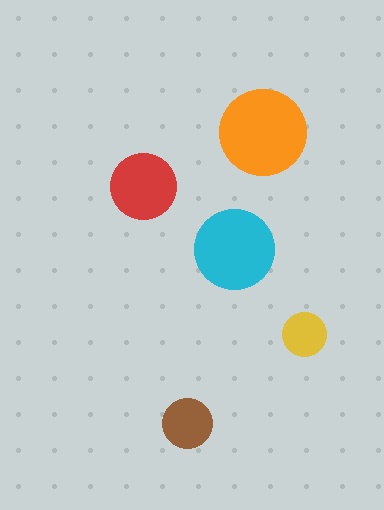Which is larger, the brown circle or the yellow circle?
The brown one.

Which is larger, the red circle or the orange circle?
The orange one.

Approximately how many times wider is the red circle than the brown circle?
About 1.5 times wider.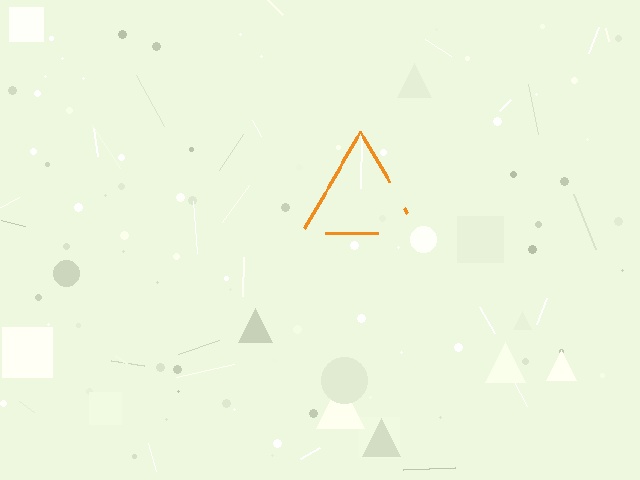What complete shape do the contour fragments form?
The contour fragments form a triangle.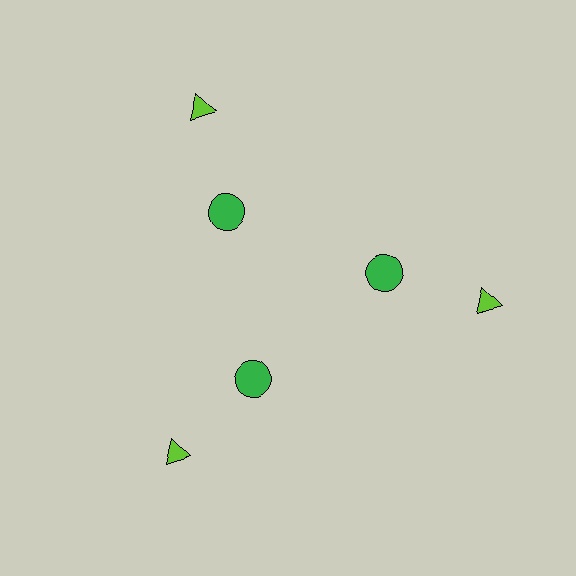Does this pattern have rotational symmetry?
Yes, this pattern has 3-fold rotational symmetry. It looks the same after rotating 120 degrees around the center.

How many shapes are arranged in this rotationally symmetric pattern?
There are 6 shapes, arranged in 3 groups of 2.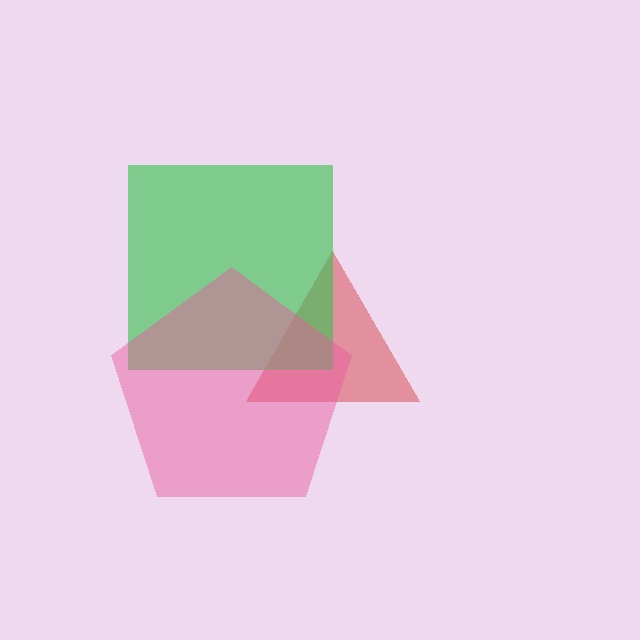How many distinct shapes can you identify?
There are 3 distinct shapes: a red triangle, a green square, a pink pentagon.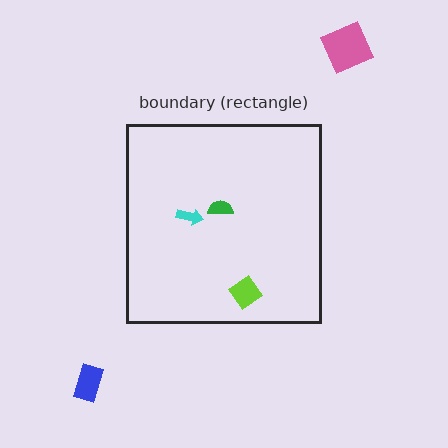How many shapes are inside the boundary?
3 inside, 2 outside.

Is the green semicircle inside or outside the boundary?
Inside.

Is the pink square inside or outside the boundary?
Outside.